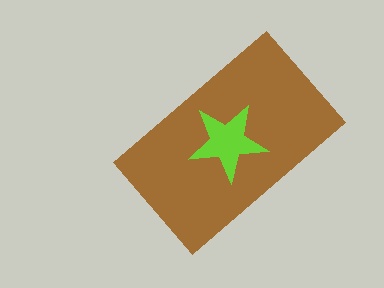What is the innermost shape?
The lime star.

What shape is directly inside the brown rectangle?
The lime star.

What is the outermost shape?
The brown rectangle.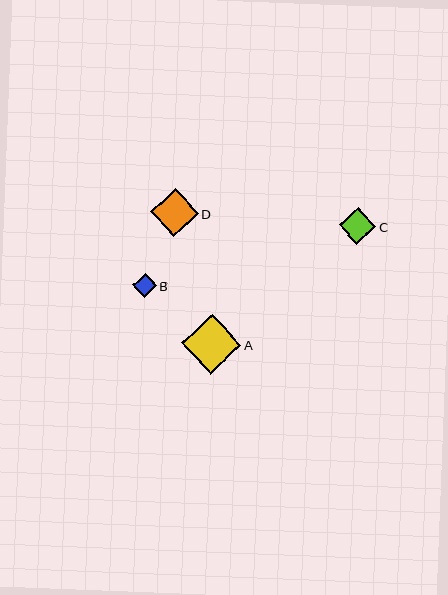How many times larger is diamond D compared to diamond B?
Diamond D is approximately 2.0 times the size of diamond B.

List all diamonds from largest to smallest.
From largest to smallest: A, D, C, B.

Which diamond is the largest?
Diamond A is the largest with a size of approximately 60 pixels.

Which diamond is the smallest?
Diamond B is the smallest with a size of approximately 24 pixels.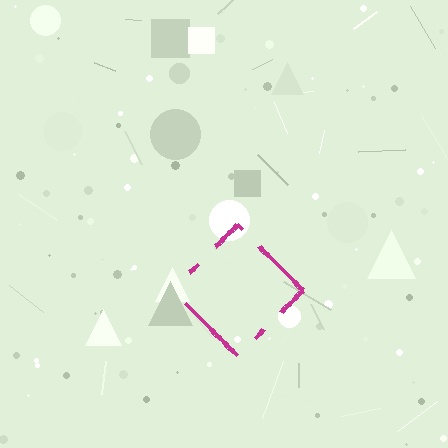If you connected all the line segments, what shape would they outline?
They would outline a diamond.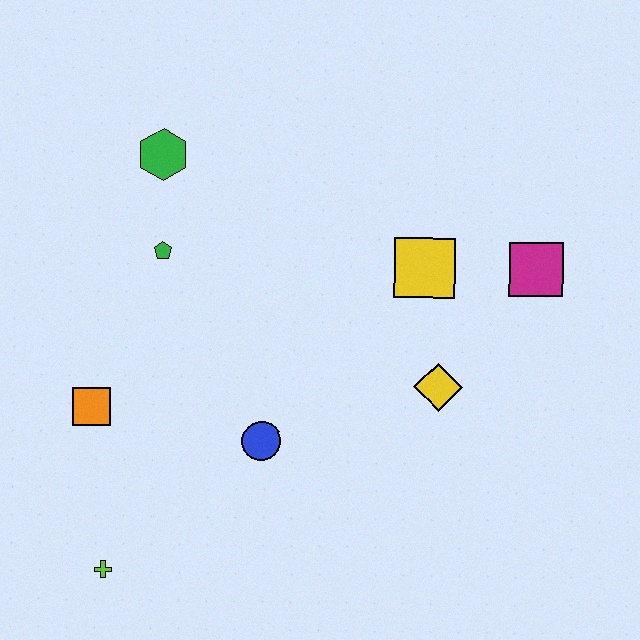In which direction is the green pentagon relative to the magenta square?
The green pentagon is to the left of the magenta square.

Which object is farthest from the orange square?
The magenta square is farthest from the orange square.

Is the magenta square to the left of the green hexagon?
No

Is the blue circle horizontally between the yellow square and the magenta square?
No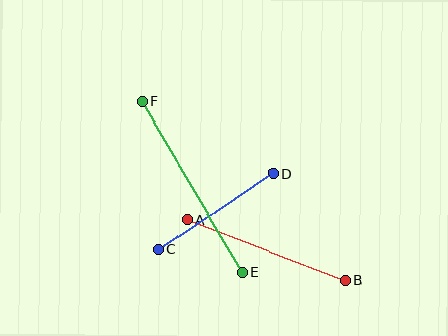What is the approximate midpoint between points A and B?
The midpoint is at approximately (266, 250) pixels.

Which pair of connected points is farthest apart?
Points E and F are farthest apart.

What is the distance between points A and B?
The distance is approximately 169 pixels.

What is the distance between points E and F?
The distance is approximately 198 pixels.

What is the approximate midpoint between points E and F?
The midpoint is at approximately (192, 187) pixels.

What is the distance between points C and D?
The distance is approximately 138 pixels.